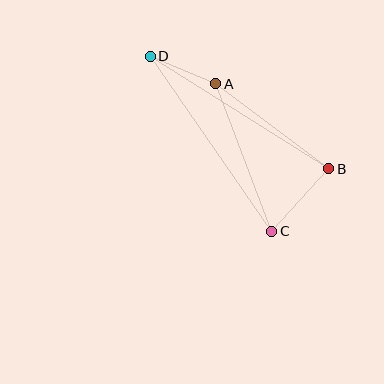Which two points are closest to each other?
Points A and D are closest to each other.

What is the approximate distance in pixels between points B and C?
The distance between B and C is approximately 85 pixels.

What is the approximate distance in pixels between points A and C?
The distance between A and C is approximately 158 pixels.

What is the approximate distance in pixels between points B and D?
The distance between B and D is approximately 211 pixels.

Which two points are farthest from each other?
Points C and D are farthest from each other.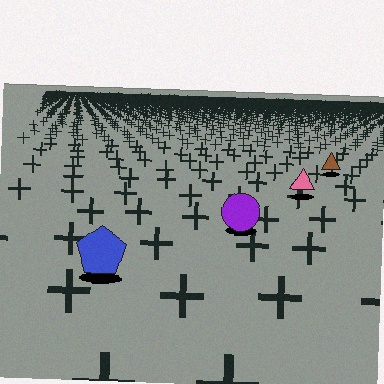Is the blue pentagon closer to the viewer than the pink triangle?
Yes. The blue pentagon is closer — you can tell from the texture gradient: the ground texture is coarser near it.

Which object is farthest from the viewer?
The brown triangle is farthest from the viewer. It appears smaller and the ground texture around it is denser.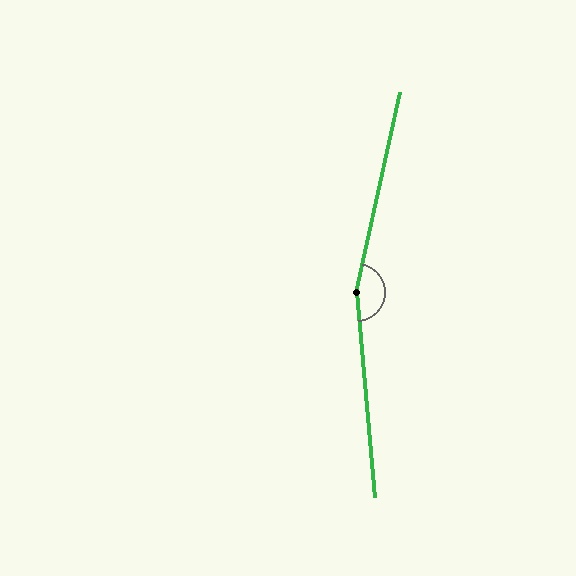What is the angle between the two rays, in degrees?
Approximately 162 degrees.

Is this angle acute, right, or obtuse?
It is obtuse.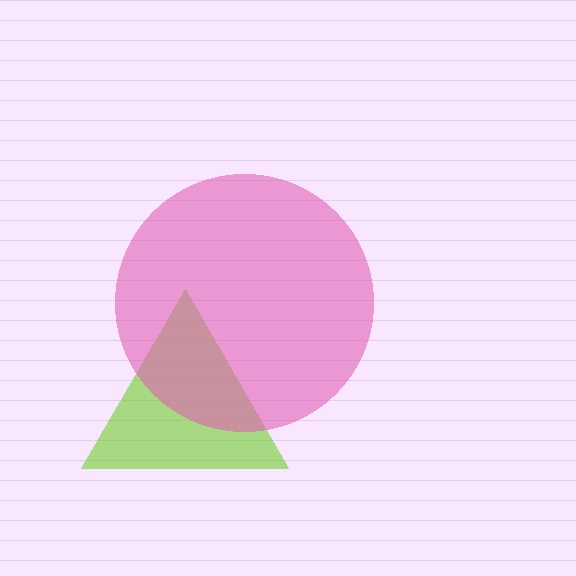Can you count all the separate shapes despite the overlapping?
Yes, there are 2 separate shapes.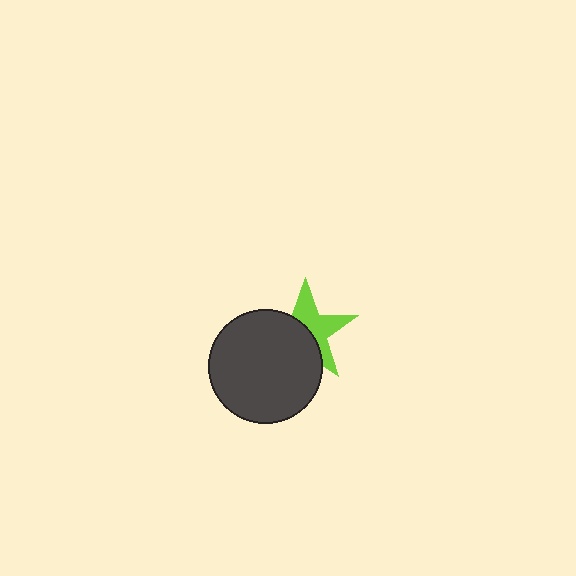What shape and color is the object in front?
The object in front is a dark gray circle.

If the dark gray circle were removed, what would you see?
You would see the complete lime star.